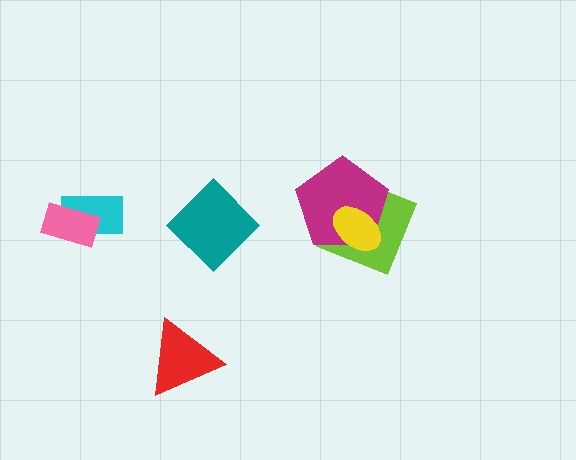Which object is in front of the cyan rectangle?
The pink rectangle is in front of the cyan rectangle.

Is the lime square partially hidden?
Yes, it is partially covered by another shape.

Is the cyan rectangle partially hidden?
Yes, it is partially covered by another shape.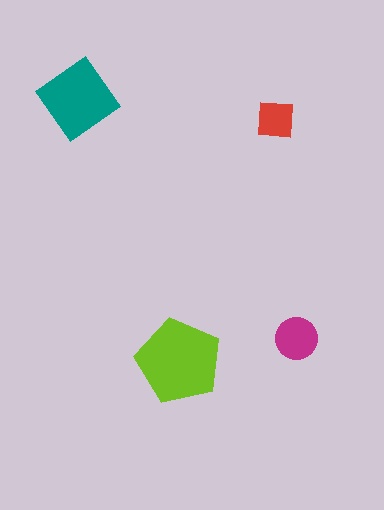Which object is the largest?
The lime pentagon.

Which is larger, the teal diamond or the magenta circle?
The teal diamond.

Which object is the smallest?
The red square.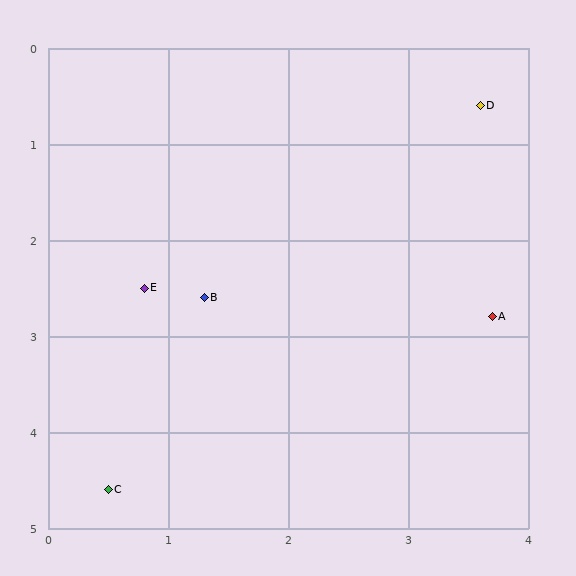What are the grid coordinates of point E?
Point E is at approximately (0.8, 2.5).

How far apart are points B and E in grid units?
Points B and E are about 0.5 grid units apart.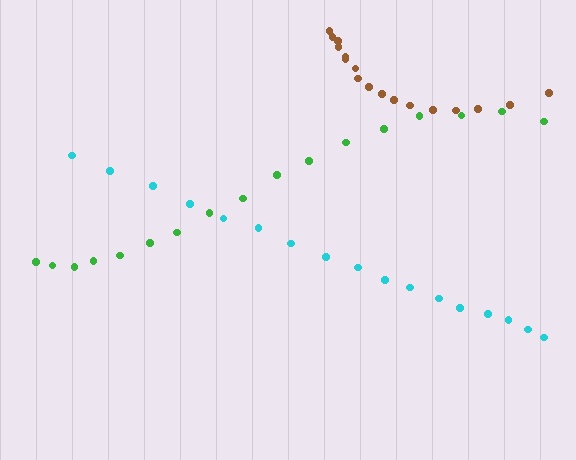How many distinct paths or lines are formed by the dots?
There are 3 distinct paths.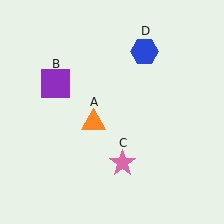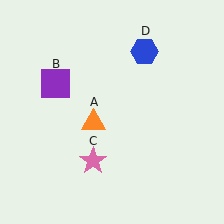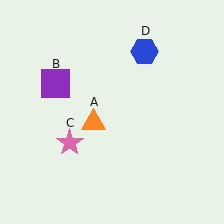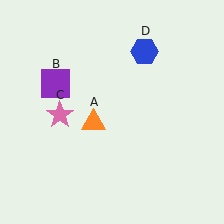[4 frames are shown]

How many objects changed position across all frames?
1 object changed position: pink star (object C).